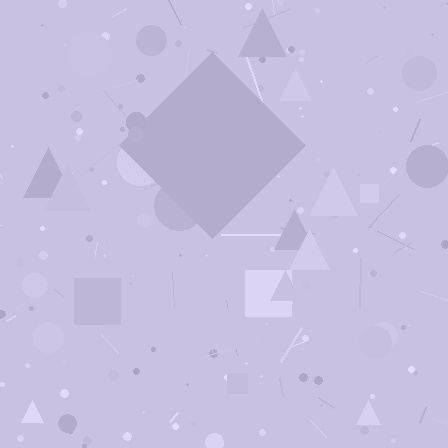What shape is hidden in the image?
A diamond is hidden in the image.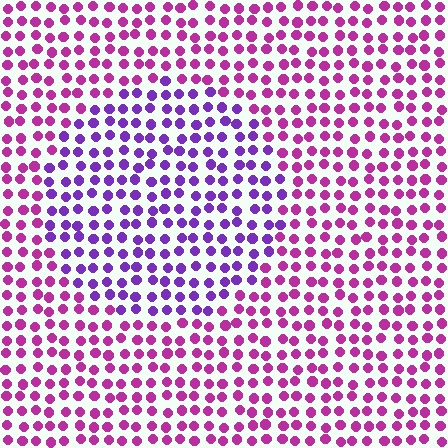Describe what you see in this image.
The image is filled with small magenta elements in a uniform arrangement. A circle-shaped region is visible where the elements are tinted to a slightly different hue, forming a subtle color boundary.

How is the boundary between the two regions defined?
The boundary is defined purely by a slight shift in hue (about 39 degrees). Spacing, size, and orientation are identical on both sides.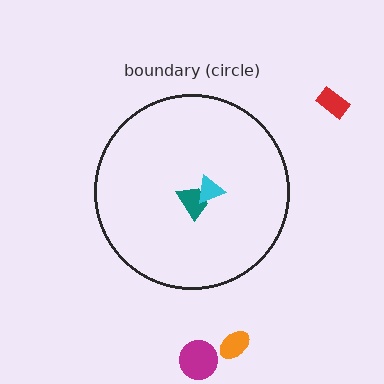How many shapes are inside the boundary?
2 inside, 3 outside.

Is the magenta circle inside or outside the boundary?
Outside.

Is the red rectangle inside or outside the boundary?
Outside.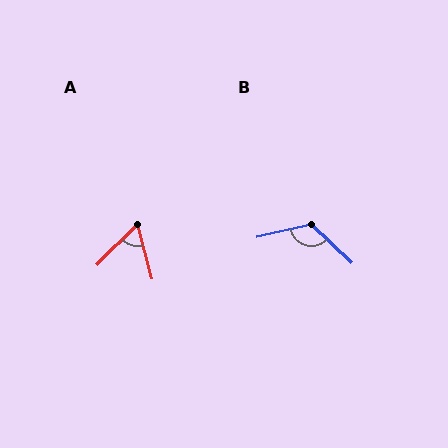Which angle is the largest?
B, at approximately 124 degrees.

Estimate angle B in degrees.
Approximately 124 degrees.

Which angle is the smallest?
A, at approximately 60 degrees.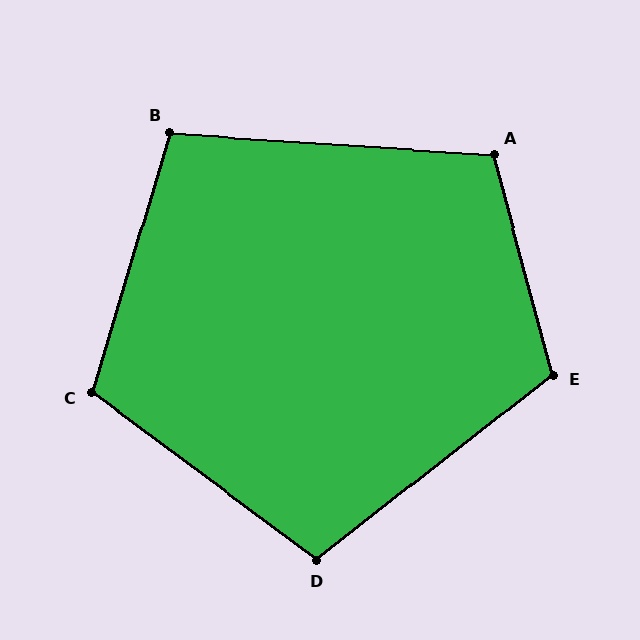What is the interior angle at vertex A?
Approximately 109 degrees (obtuse).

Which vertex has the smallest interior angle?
B, at approximately 103 degrees.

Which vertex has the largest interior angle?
E, at approximately 113 degrees.